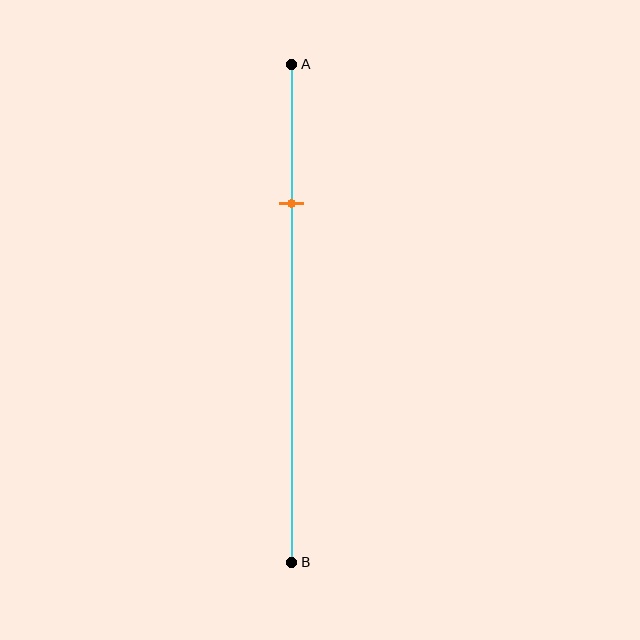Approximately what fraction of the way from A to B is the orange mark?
The orange mark is approximately 30% of the way from A to B.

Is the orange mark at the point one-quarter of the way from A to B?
No, the mark is at about 30% from A, not at the 25% one-quarter point.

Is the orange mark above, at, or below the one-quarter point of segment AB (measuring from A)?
The orange mark is below the one-quarter point of segment AB.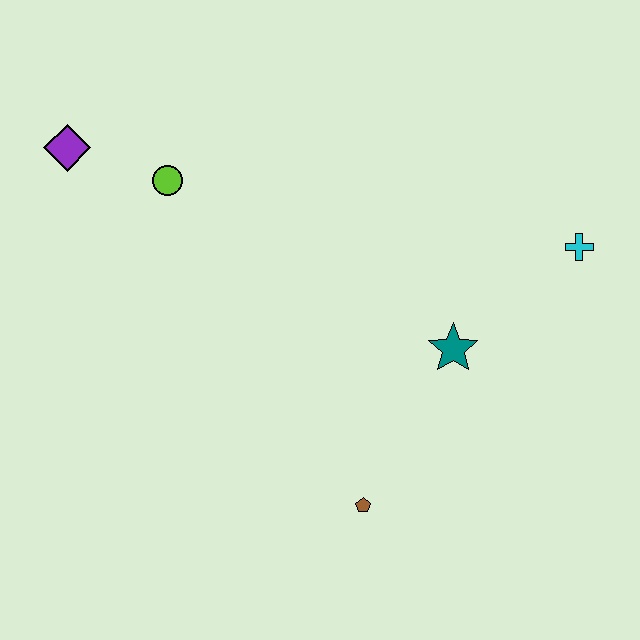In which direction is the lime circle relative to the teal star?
The lime circle is to the left of the teal star.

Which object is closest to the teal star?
The cyan cross is closest to the teal star.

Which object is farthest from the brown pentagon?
The purple diamond is farthest from the brown pentagon.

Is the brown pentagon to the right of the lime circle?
Yes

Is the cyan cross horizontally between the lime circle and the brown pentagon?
No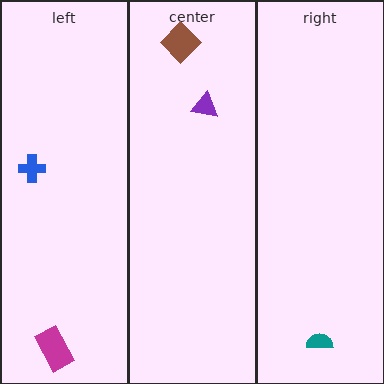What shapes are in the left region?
The magenta rectangle, the blue cross.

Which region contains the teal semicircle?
The right region.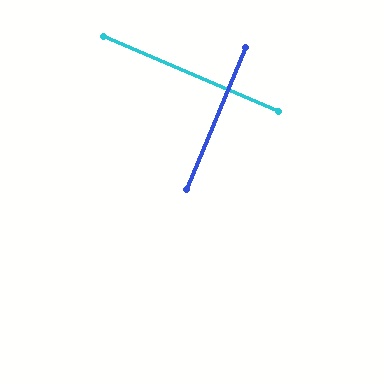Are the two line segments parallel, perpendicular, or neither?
Perpendicular — they meet at approximately 89°.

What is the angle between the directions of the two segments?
Approximately 89 degrees.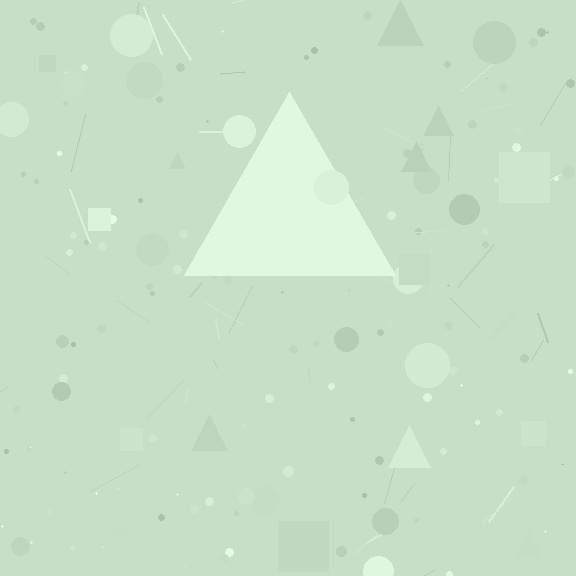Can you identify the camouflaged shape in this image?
The camouflaged shape is a triangle.